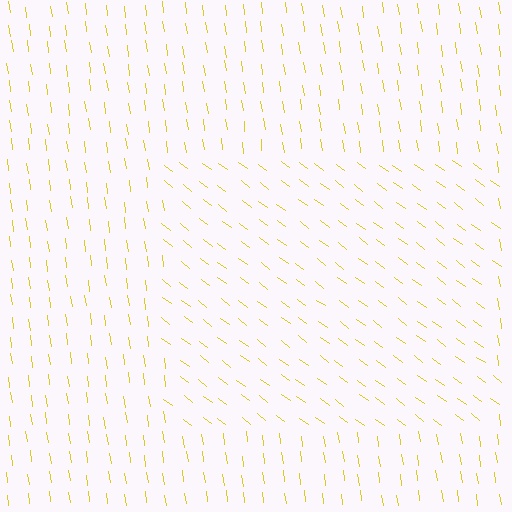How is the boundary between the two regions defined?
The boundary is defined purely by a change in line orientation (approximately 45 degrees difference). All lines are the same color and thickness.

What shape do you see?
I see a rectangle.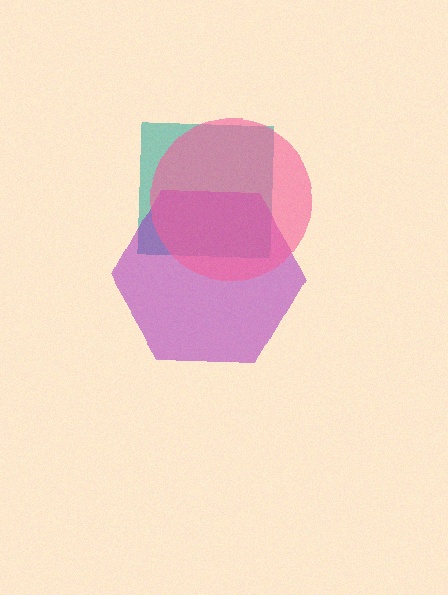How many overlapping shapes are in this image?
There are 3 overlapping shapes in the image.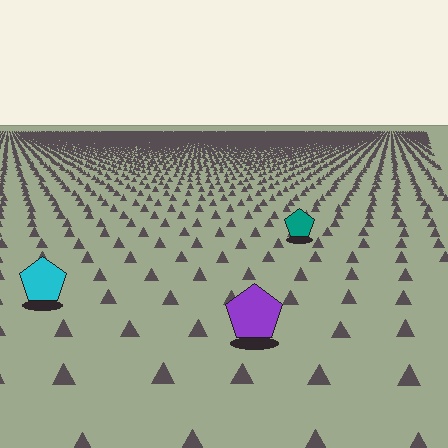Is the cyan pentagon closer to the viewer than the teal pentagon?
Yes. The cyan pentagon is closer — you can tell from the texture gradient: the ground texture is coarser near it.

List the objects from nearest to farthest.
From nearest to farthest: the purple pentagon, the cyan pentagon, the teal pentagon.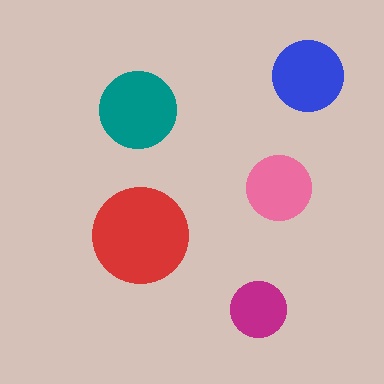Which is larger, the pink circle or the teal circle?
The teal one.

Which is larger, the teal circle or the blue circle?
The teal one.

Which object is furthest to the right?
The blue circle is rightmost.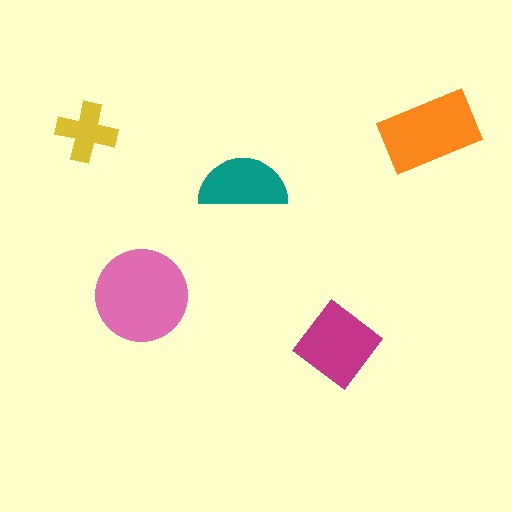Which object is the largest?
The pink circle.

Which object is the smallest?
The yellow cross.